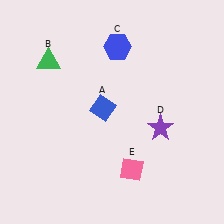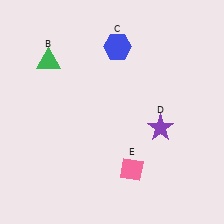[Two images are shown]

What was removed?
The blue diamond (A) was removed in Image 2.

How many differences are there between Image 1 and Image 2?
There is 1 difference between the two images.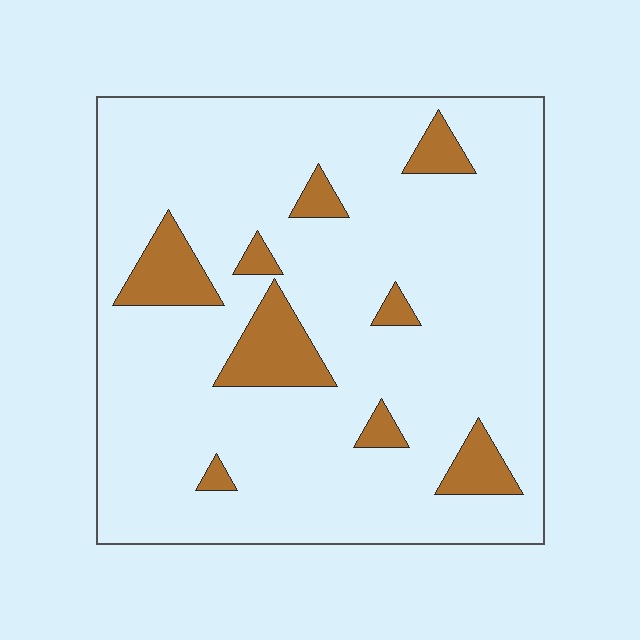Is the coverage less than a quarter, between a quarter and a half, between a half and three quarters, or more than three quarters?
Less than a quarter.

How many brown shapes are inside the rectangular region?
9.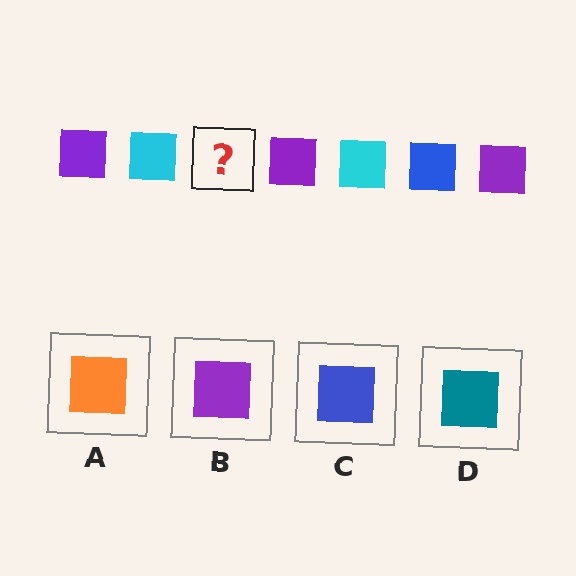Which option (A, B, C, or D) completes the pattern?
C.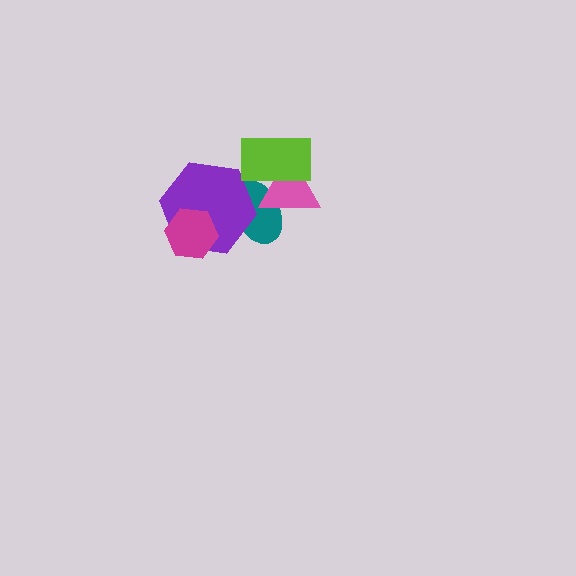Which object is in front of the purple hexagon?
The magenta hexagon is in front of the purple hexagon.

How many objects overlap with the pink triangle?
2 objects overlap with the pink triangle.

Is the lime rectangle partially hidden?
No, no other shape covers it.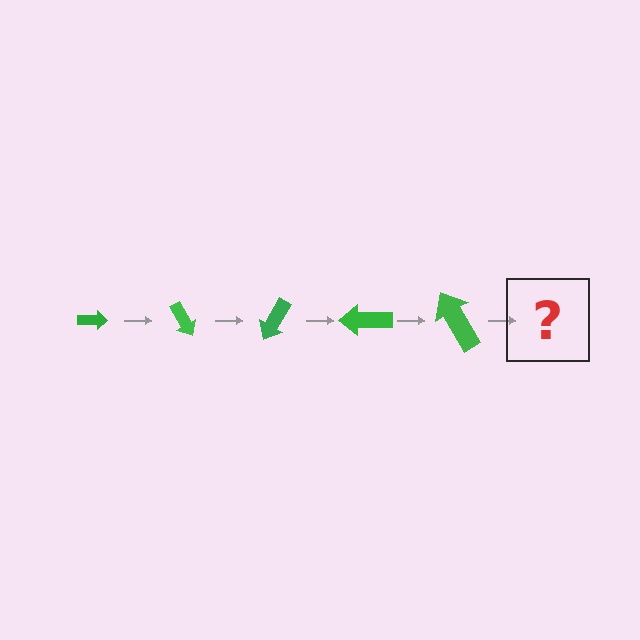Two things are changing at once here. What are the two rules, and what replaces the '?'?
The two rules are that the arrow grows larger each step and it rotates 60 degrees each step. The '?' should be an arrow, larger than the previous one and rotated 300 degrees from the start.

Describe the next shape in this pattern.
It should be an arrow, larger than the previous one and rotated 300 degrees from the start.